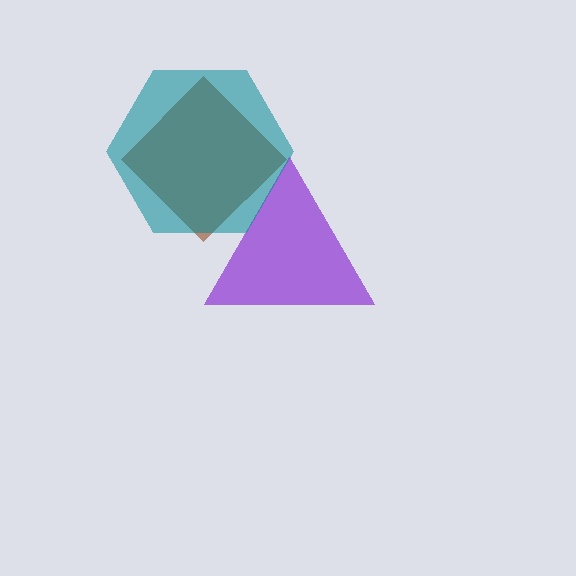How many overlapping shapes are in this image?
There are 3 overlapping shapes in the image.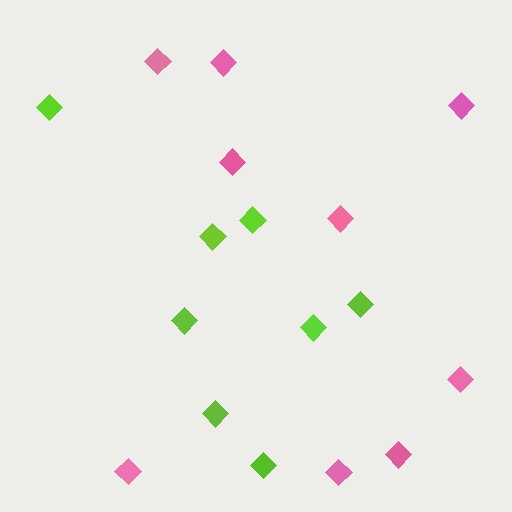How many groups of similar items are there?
There are 2 groups: one group of pink diamonds (9) and one group of lime diamonds (8).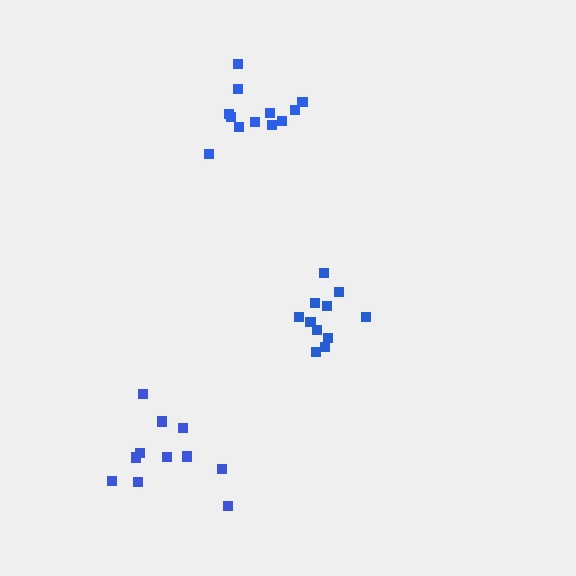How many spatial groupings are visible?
There are 3 spatial groupings.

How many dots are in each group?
Group 1: 11 dots, Group 2: 11 dots, Group 3: 12 dots (34 total).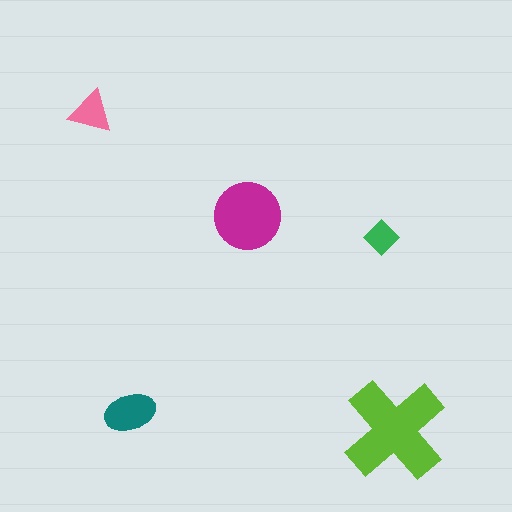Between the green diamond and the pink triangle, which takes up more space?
The pink triangle.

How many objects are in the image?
There are 5 objects in the image.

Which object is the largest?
The lime cross.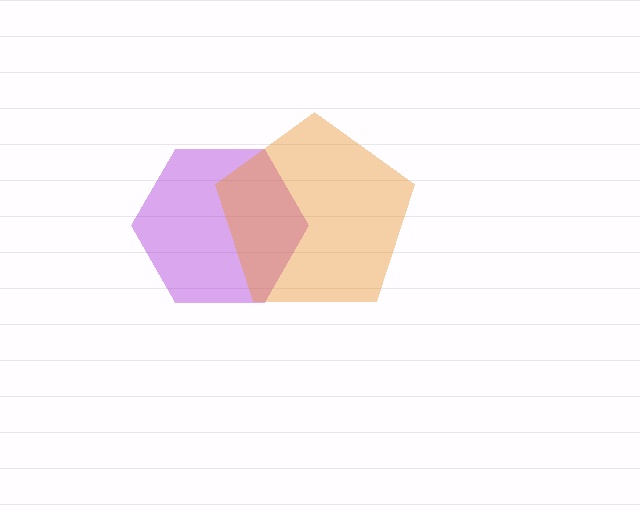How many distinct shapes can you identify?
There are 2 distinct shapes: a purple hexagon, an orange pentagon.